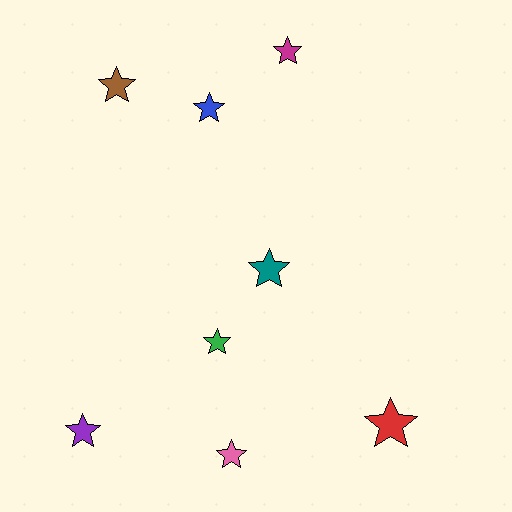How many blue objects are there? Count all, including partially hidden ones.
There is 1 blue object.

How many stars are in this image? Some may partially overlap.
There are 8 stars.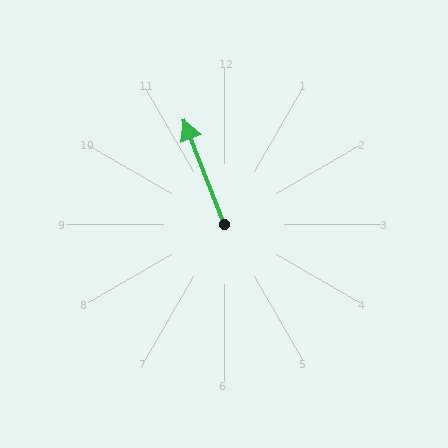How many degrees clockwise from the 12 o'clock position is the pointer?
Approximately 339 degrees.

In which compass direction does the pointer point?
North.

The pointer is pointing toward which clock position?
Roughly 11 o'clock.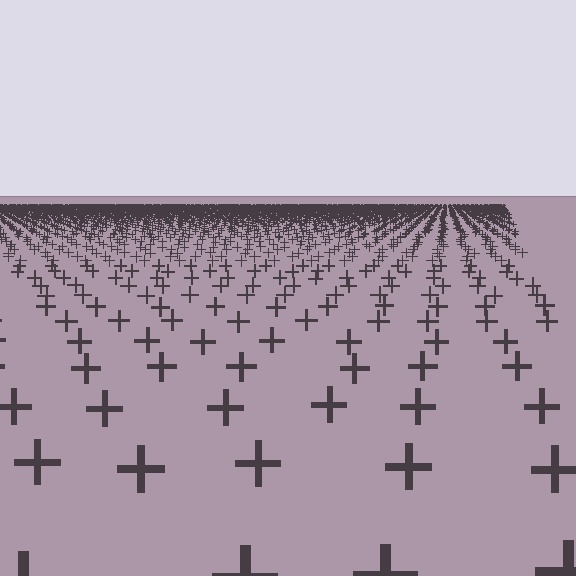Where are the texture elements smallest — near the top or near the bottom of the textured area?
Near the top.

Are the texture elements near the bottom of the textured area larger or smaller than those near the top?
Larger. Near the bottom, elements are closer to the viewer and appear at a bigger on-screen size.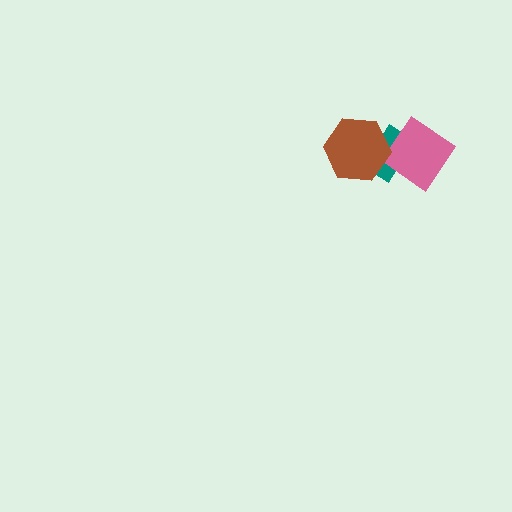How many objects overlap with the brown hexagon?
2 objects overlap with the brown hexagon.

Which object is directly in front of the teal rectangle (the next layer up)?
The pink diamond is directly in front of the teal rectangle.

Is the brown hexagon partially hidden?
No, no other shape covers it.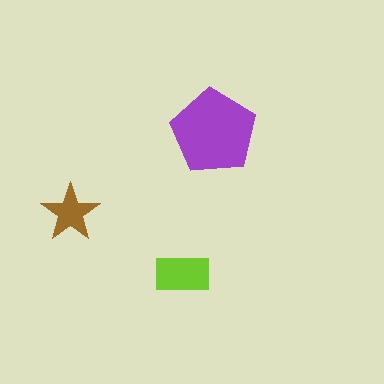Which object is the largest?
The purple pentagon.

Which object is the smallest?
The brown star.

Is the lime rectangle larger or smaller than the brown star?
Larger.